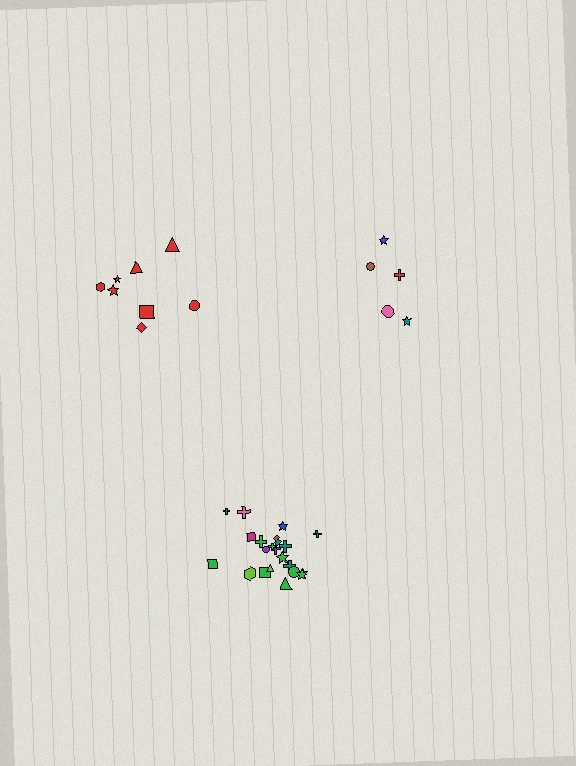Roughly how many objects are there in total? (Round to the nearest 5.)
Roughly 35 objects in total.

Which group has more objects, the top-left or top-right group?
The top-left group.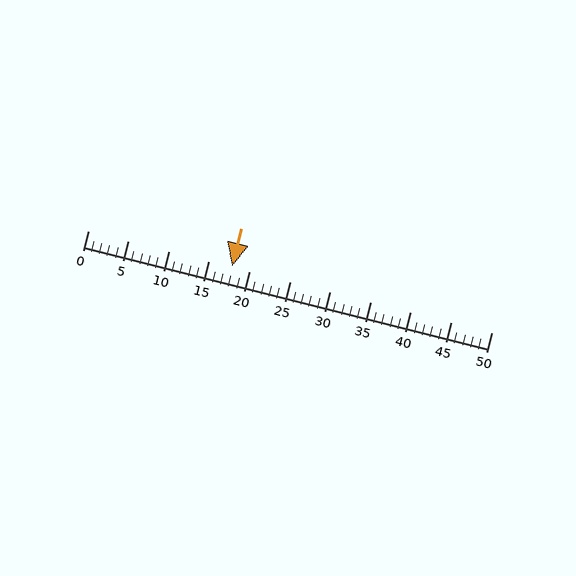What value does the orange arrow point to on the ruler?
The orange arrow points to approximately 18.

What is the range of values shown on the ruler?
The ruler shows values from 0 to 50.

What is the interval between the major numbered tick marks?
The major tick marks are spaced 5 units apart.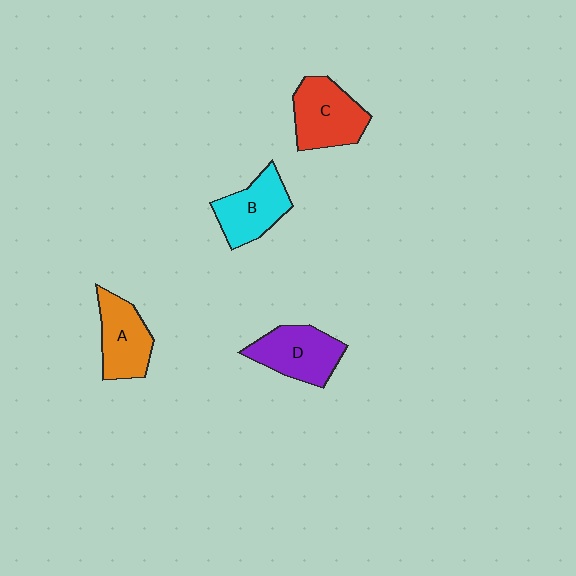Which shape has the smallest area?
Shape A (orange).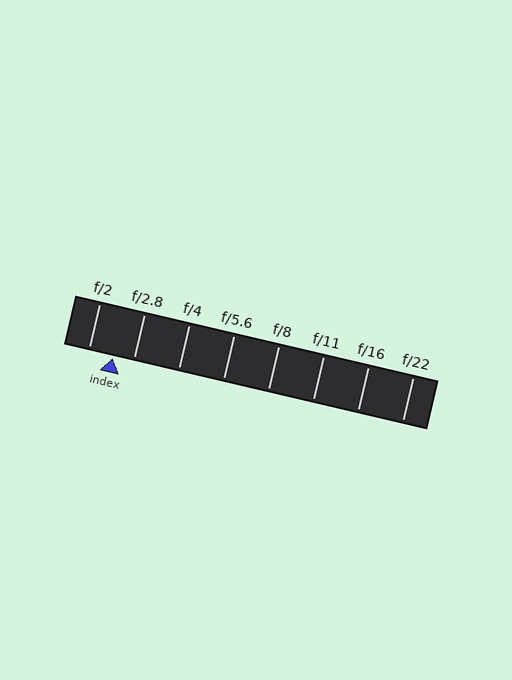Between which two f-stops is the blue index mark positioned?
The index mark is between f/2 and f/2.8.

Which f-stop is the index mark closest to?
The index mark is closest to f/2.8.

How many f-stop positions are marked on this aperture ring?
There are 8 f-stop positions marked.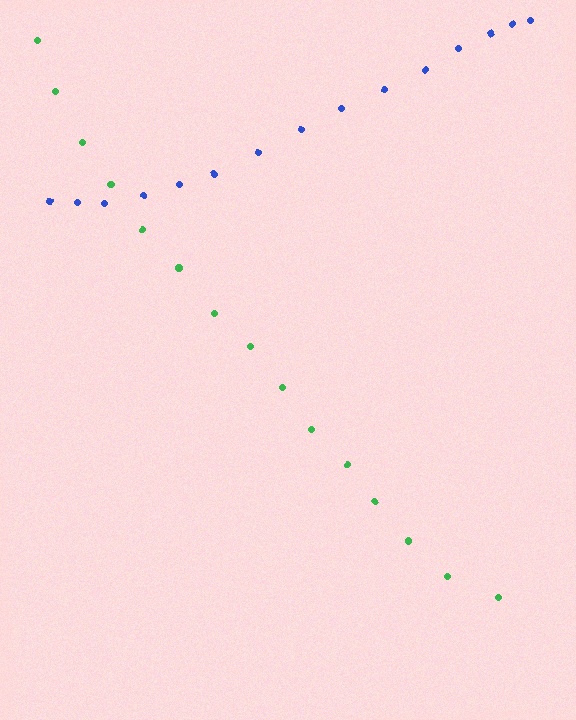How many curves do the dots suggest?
There are 2 distinct paths.